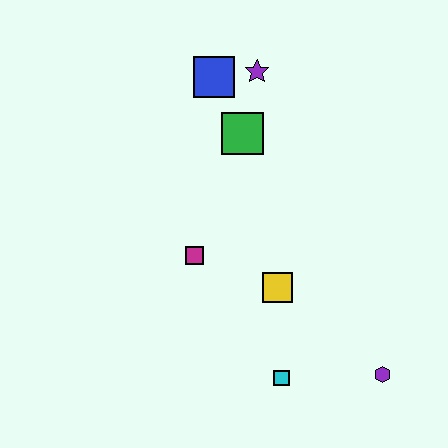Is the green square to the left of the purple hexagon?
Yes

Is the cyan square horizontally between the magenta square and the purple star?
No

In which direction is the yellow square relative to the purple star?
The yellow square is below the purple star.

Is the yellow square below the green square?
Yes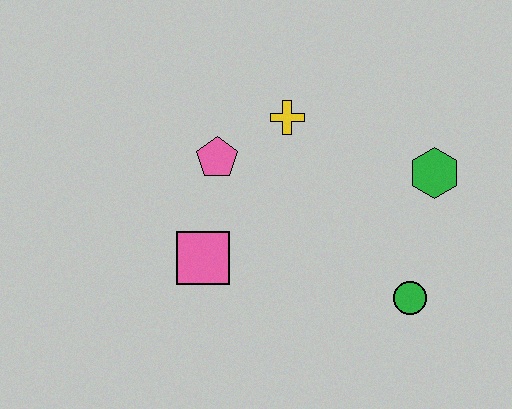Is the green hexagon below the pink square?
No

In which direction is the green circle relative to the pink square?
The green circle is to the right of the pink square.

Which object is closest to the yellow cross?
The pink pentagon is closest to the yellow cross.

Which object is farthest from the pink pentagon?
The green circle is farthest from the pink pentagon.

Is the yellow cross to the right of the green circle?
No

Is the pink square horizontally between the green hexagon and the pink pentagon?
No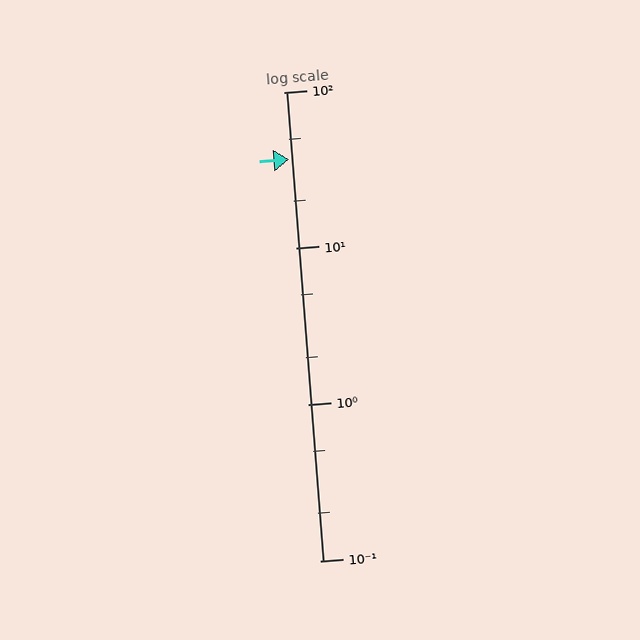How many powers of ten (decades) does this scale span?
The scale spans 3 decades, from 0.1 to 100.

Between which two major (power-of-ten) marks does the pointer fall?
The pointer is between 10 and 100.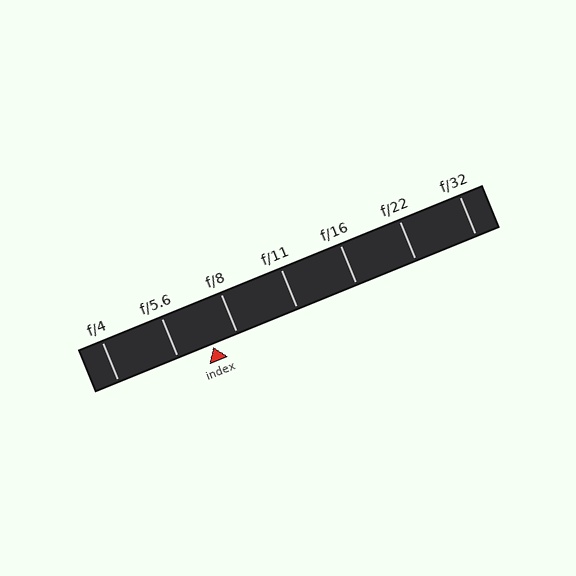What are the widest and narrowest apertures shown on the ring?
The widest aperture shown is f/4 and the narrowest is f/32.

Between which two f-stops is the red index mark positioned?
The index mark is between f/5.6 and f/8.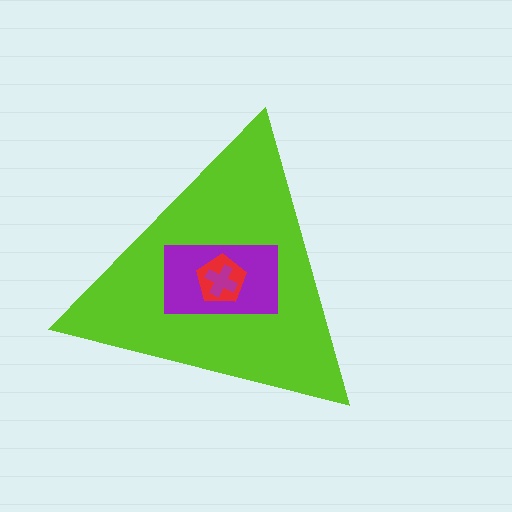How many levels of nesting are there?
4.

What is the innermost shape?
The magenta cross.